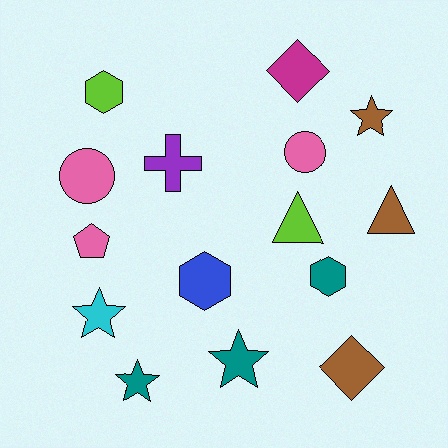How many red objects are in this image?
There are no red objects.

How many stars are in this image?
There are 4 stars.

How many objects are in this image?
There are 15 objects.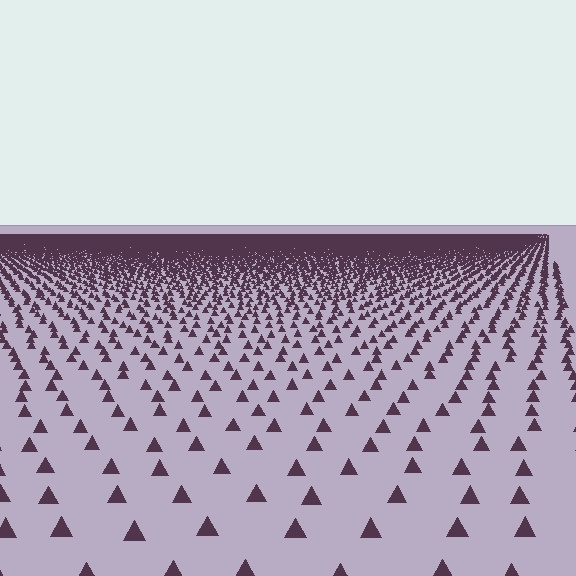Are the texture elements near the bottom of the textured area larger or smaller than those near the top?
Larger. Near the bottom, elements are closer to the viewer and appear at a bigger on-screen size.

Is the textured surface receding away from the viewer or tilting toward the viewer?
The surface is receding away from the viewer. Texture elements get smaller and denser toward the top.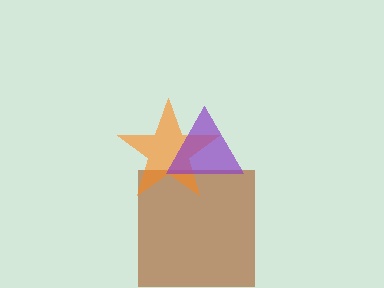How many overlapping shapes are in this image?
There are 3 overlapping shapes in the image.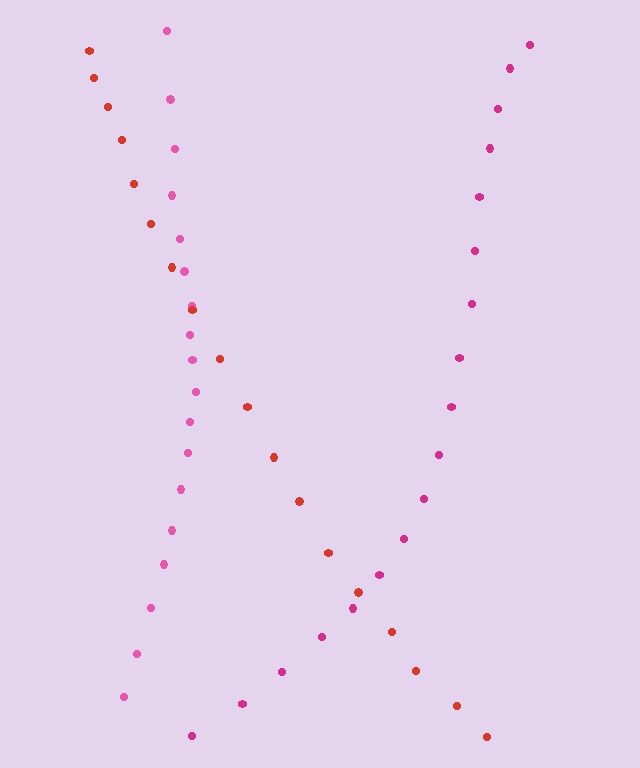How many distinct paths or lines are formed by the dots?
There are 3 distinct paths.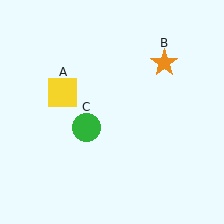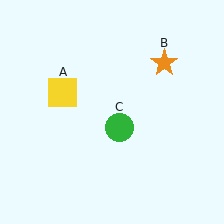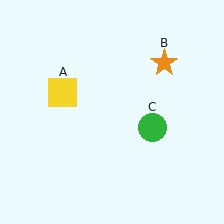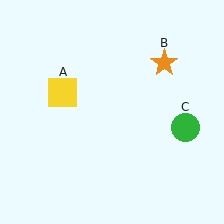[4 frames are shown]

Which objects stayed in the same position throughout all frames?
Yellow square (object A) and orange star (object B) remained stationary.